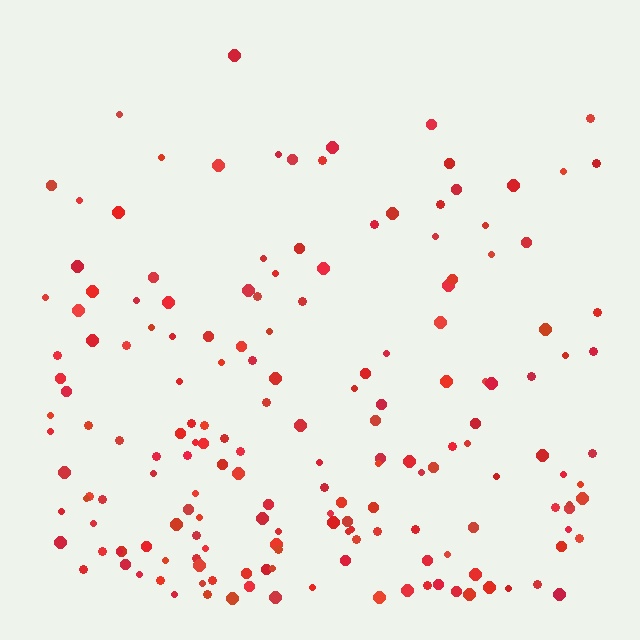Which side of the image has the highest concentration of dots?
The bottom.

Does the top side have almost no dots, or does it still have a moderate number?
Still a moderate number, just noticeably fewer than the bottom.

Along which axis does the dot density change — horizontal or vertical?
Vertical.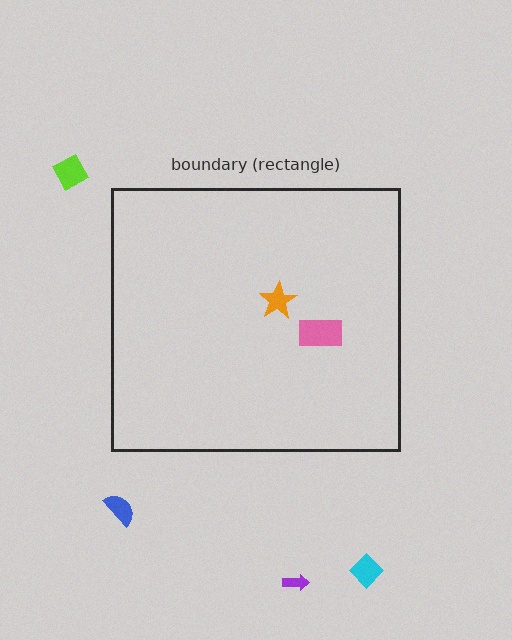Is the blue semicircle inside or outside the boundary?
Outside.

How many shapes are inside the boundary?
2 inside, 4 outside.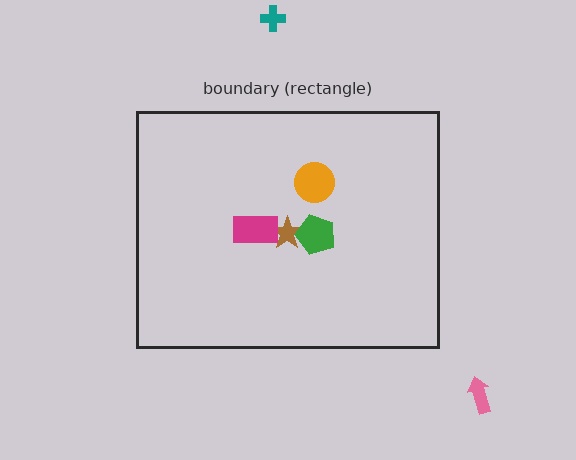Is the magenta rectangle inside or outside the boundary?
Inside.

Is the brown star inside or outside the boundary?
Inside.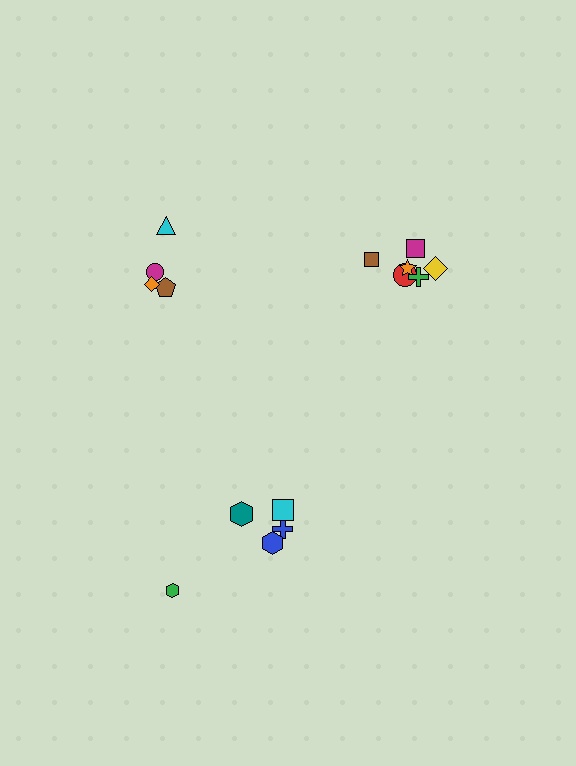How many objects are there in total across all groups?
There are 15 objects.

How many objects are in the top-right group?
There are 6 objects.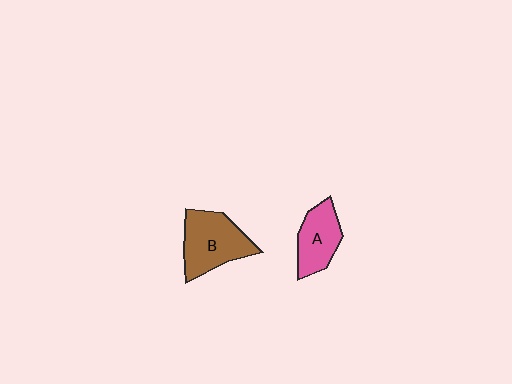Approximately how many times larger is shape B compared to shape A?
Approximately 1.4 times.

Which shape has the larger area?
Shape B (brown).